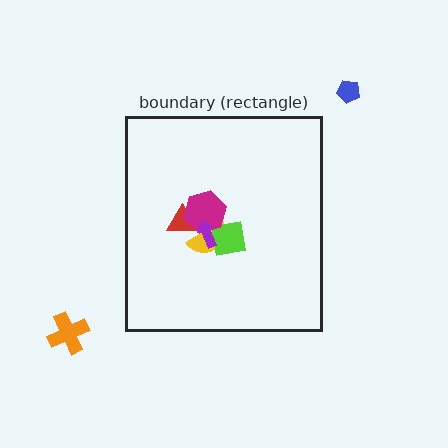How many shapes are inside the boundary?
5 inside, 2 outside.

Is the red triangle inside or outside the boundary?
Inside.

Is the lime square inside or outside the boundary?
Inside.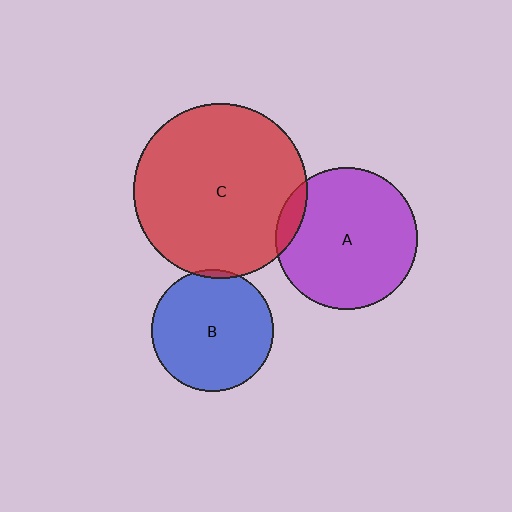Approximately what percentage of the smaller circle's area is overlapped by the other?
Approximately 10%.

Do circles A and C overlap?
Yes.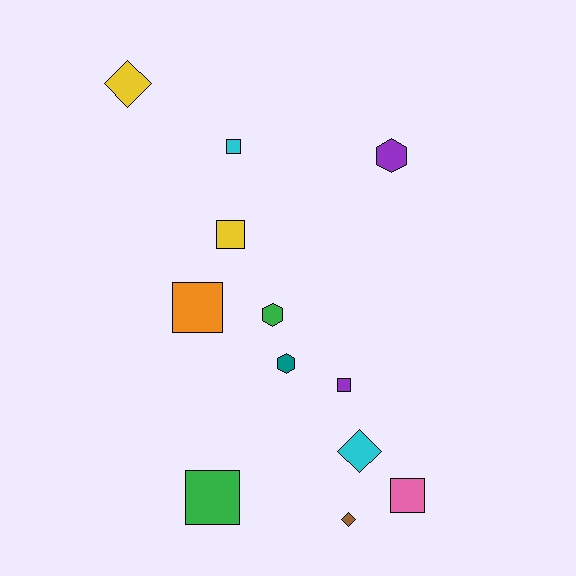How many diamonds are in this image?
There are 3 diamonds.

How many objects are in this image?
There are 12 objects.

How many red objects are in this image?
There are no red objects.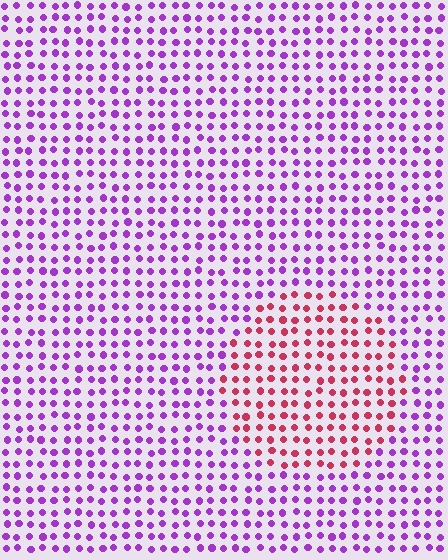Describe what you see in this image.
The image is filled with small purple elements in a uniform arrangement. A circle-shaped region is visible where the elements are tinted to a slightly different hue, forming a subtle color boundary.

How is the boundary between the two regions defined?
The boundary is defined purely by a slight shift in hue (about 58 degrees). Spacing, size, and orientation are identical on both sides.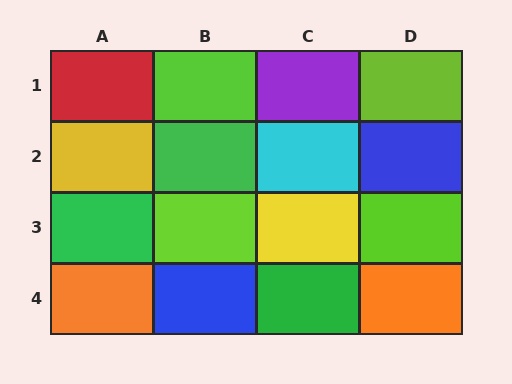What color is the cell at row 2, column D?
Blue.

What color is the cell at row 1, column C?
Purple.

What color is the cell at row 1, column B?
Lime.